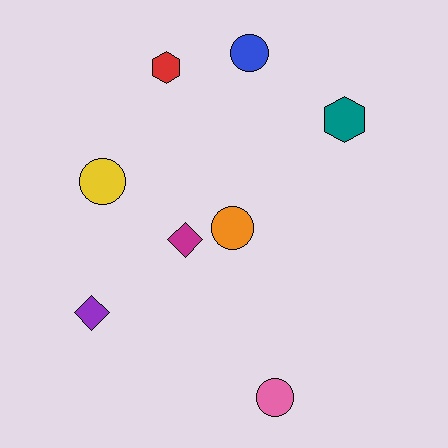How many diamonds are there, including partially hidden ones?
There are 2 diamonds.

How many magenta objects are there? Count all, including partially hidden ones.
There is 1 magenta object.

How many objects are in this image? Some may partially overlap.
There are 8 objects.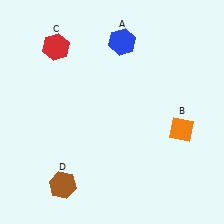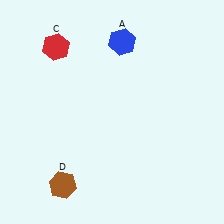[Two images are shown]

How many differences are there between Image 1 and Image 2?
There is 1 difference between the two images.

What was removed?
The orange diamond (B) was removed in Image 2.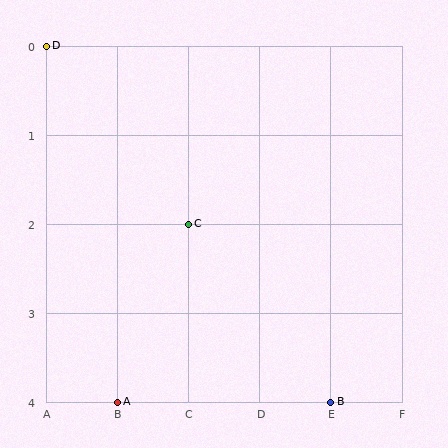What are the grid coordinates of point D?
Point D is at grid coordinates (A, 0).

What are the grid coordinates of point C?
Point C is at grid coordinates (C, 2).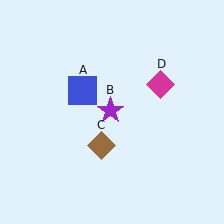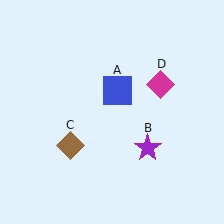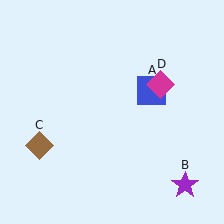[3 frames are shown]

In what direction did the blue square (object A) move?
The blue square (object A) moved right.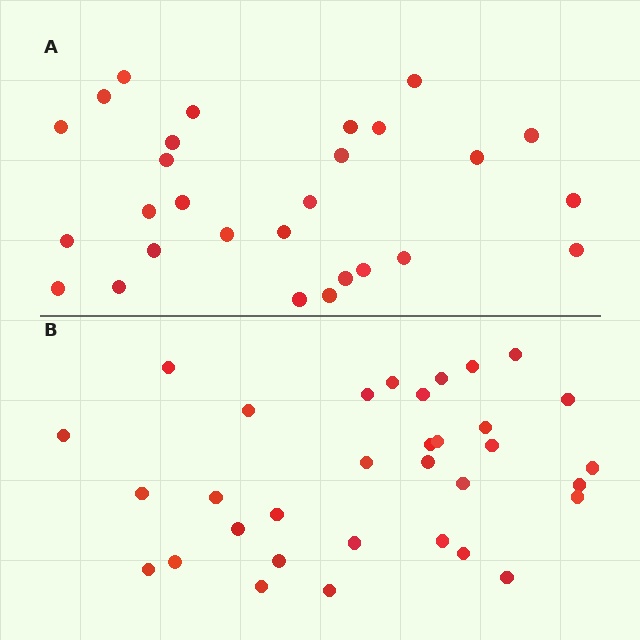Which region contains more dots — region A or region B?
Region B (the bottom region) has more dots.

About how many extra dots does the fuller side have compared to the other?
Region B has about 5 more dots than region A.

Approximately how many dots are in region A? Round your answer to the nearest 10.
About 30 dots. (The exact count is 28, which rounds to 30.)